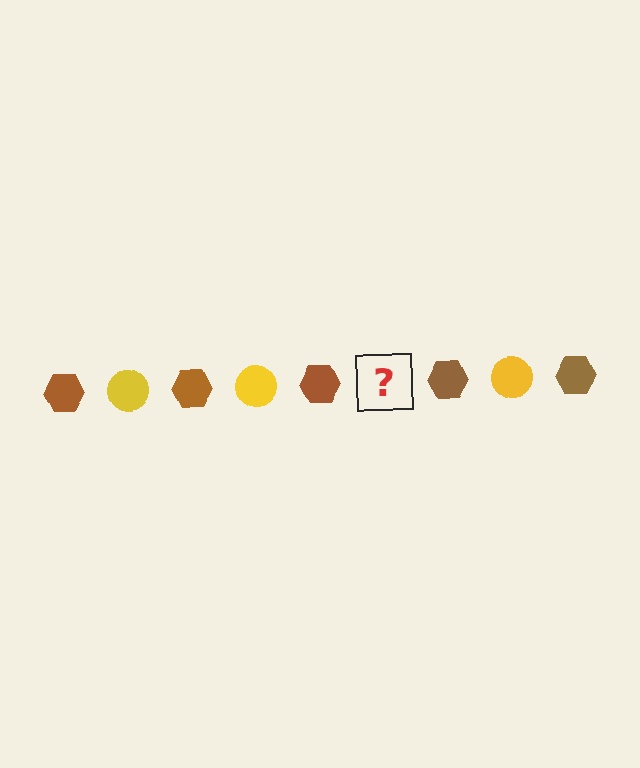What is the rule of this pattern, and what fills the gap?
The rule is that the pattern alternates between brown hexagon and yellow circle. The gap should be filled with a yellow circle.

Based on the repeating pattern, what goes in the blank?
The blank should be a yellow circle.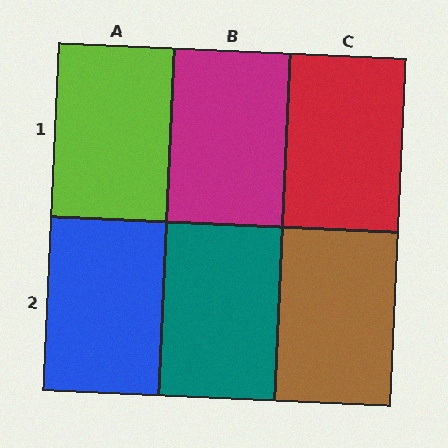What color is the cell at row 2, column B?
Teal.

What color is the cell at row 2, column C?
Brown.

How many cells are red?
1 cell is red.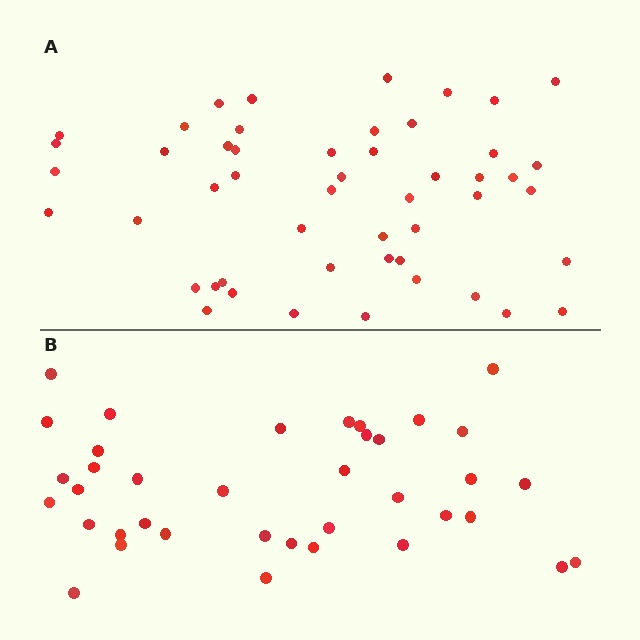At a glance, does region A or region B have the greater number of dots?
Region A (the top region) has more dots.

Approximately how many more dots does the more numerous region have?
Region A has roughly 12 or so more dots than region B.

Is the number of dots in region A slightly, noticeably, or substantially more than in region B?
Region A has noticeably more, but not dramatically so. The ratio is roughly 1.3 to 1.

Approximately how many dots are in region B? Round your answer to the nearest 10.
About 40 dots. (The exact count is 38, which rounds to 40.)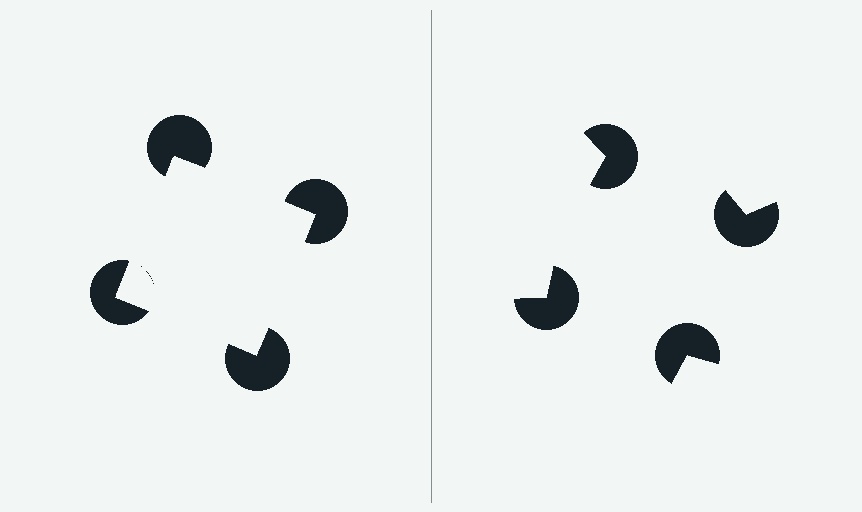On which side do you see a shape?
An illusory square appears on the left side. On the right side the wedge cuts are rotated, so no coherent shape forms.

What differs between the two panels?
The pac-man discs are positioned identically on both sides; only the wedge orientations differ. On the left they align to a square; on the right they are misaligned.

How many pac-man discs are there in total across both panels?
8 — 4 on each side.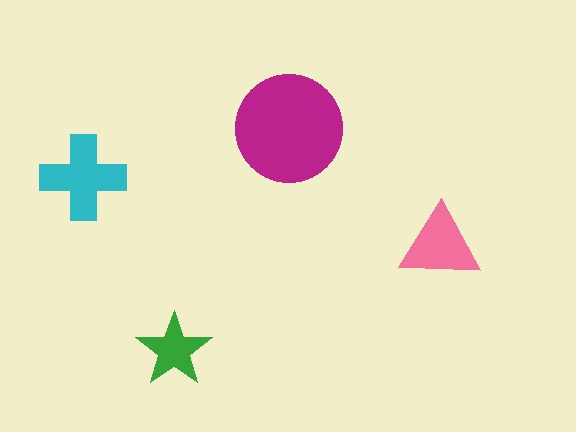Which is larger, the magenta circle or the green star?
The magenta circle.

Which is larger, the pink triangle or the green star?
The pink triangle.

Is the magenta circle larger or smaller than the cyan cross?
Larger.